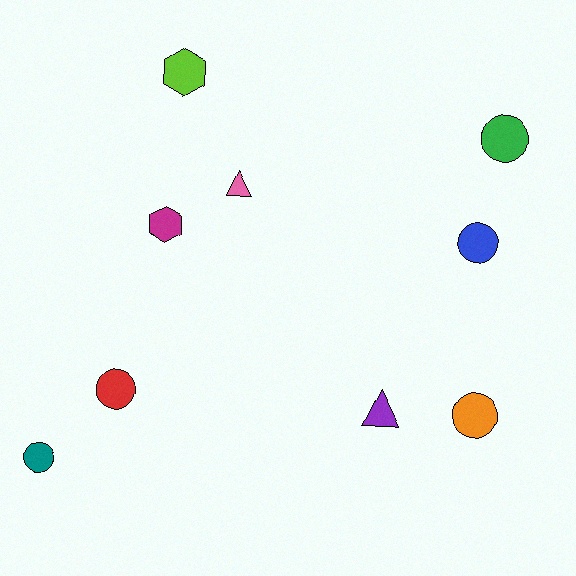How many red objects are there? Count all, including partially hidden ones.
There is 1 red object.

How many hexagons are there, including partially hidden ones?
There are 2 hexagons.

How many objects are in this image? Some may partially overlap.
There are 9 objects.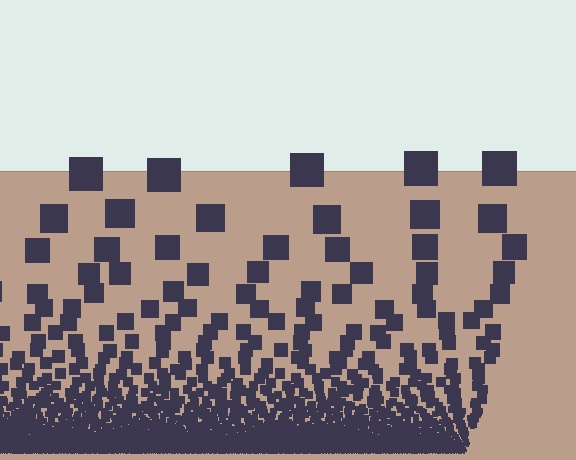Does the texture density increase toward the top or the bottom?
Density increases toward the bottom.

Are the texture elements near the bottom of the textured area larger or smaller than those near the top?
Smaller. The gradient is inverted — elements near the bottom are smaller and denser.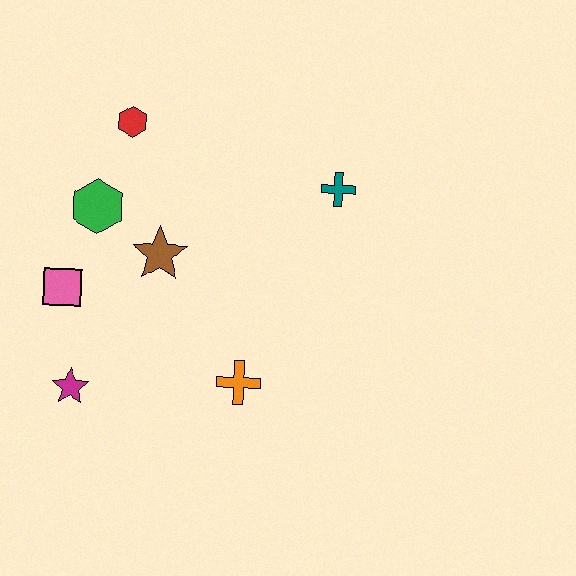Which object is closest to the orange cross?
The brown star is closest to the orange cross.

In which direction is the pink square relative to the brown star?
The pink square is to the left of the brown star.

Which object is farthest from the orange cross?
The red hexagon is farthest from the orange cross.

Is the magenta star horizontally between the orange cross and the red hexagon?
No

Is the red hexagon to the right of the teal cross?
No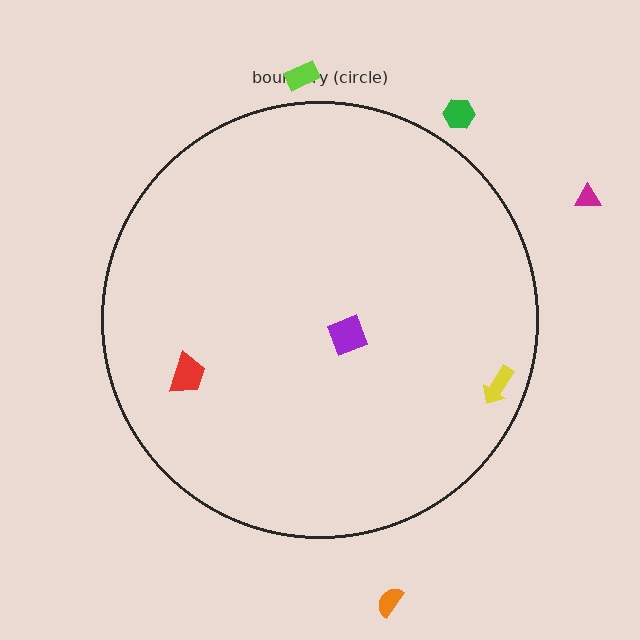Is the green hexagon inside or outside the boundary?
Outside.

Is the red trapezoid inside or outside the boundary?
Inside.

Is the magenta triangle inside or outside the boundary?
Outside.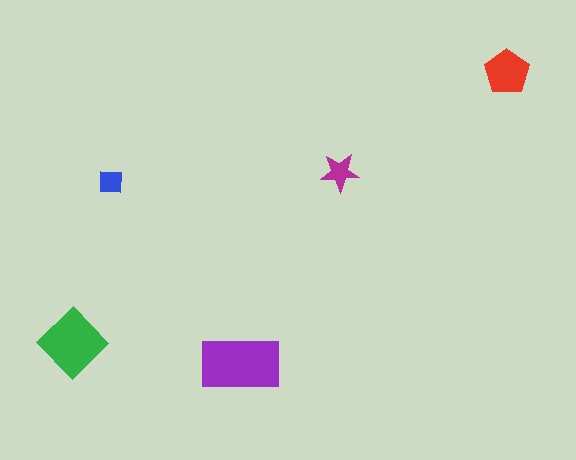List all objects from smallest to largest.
The blue square, the magenta star, the red pentagon, the green diamond, the purple rectangle.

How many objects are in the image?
There are 5 objects in the image.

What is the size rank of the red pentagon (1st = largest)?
3rd.